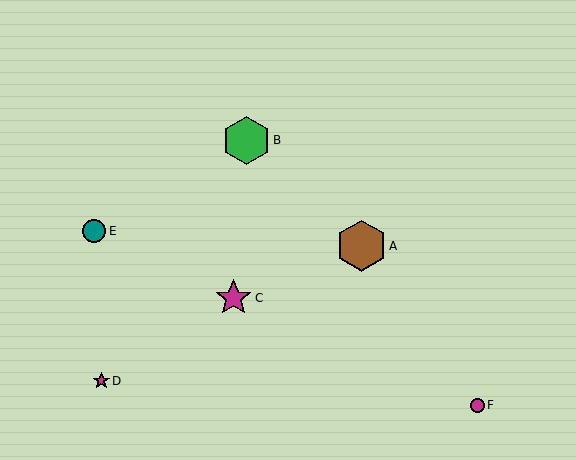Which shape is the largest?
The brown hexagon (labeled A) is the largest.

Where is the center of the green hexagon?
The center of the green hexagon is at (246, 140).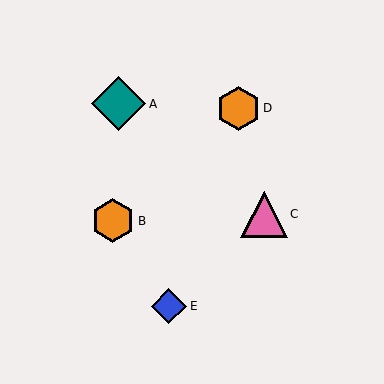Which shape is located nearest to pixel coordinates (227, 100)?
The orange hexagon (labeled D) at (238, 108) is nearest to that location.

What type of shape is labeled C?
Shape C is a pink triangle.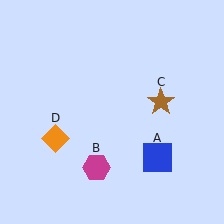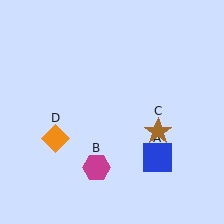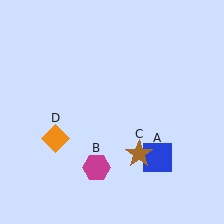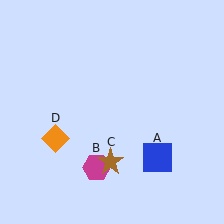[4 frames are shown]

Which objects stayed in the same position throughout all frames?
Blue square (object A) and magenta hexagon (object B) and orange diamond (object D) remained stationary.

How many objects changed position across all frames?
1 object changed position: brown star (object C).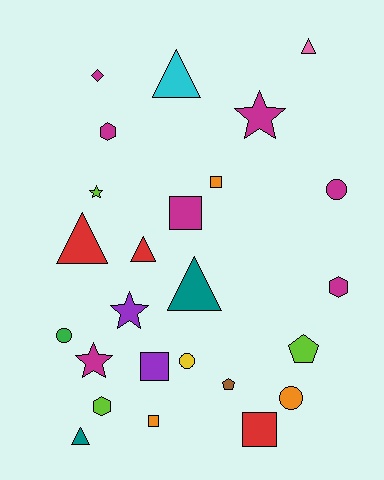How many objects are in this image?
There are 25 objects.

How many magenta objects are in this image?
There are 7 magenta objects.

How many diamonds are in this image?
There is 1 diamond.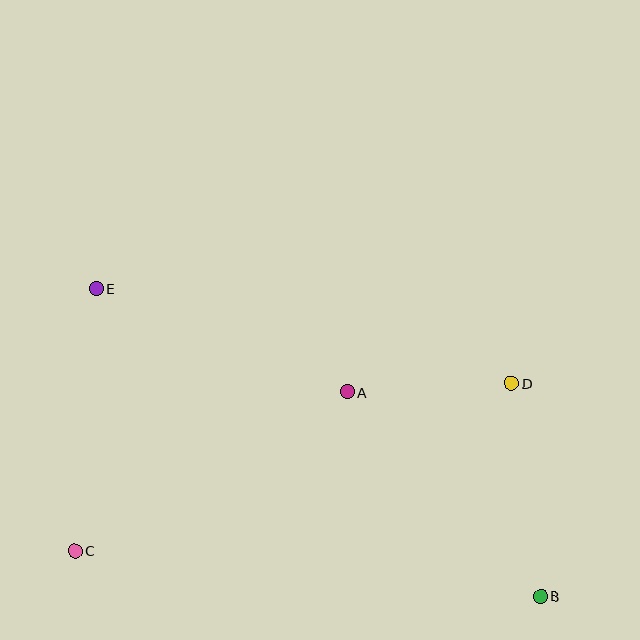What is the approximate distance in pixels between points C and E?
The distance between C and E is approximately 263 pixels.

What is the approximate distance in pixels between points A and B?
The distance between A and B is approximately 281 pixels.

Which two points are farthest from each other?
Points B and E are farthest from each other.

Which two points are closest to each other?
Points A and D are closest to each other.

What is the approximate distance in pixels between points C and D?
The distance between C and D is approximately 467 pixels.